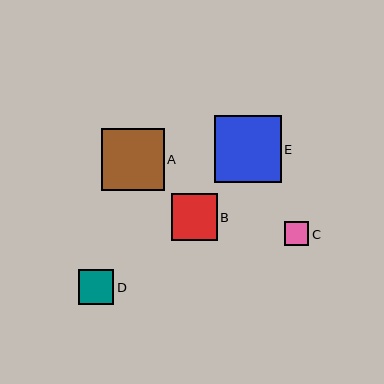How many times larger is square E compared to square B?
Square E is approximately 1.4 times the size of square B.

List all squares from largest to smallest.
From largest to smallest: E, A, B, D, C.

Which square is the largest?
Square E is the largest with a size of approximately 67 pixels.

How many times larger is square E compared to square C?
Square E is approximately 2.8 times the size of square C.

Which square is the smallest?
Square C is the smallest with a size of approximately 24 pixels.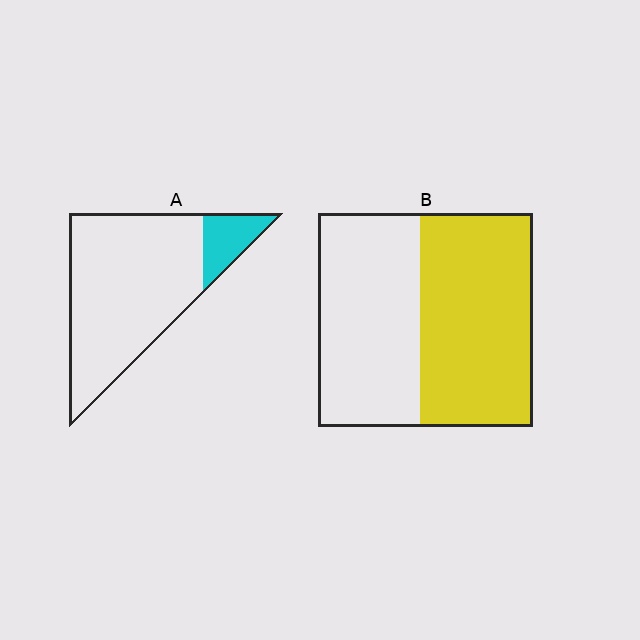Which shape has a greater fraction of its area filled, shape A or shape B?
Shape B.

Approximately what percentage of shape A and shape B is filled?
A is approximately 15% and B is approximately 55%.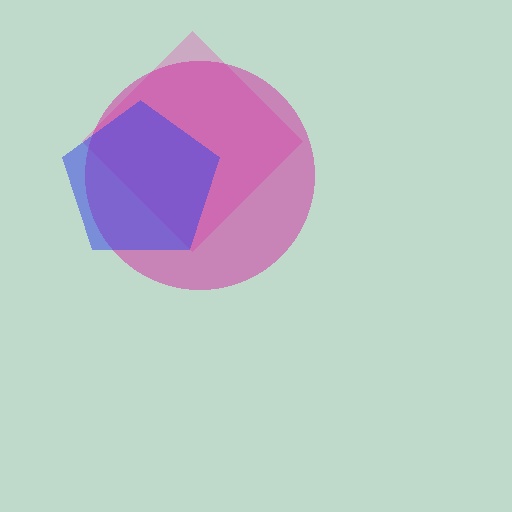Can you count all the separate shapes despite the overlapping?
Yes, there are 3 separate shapes.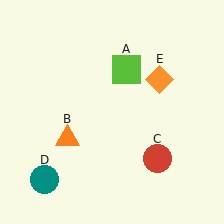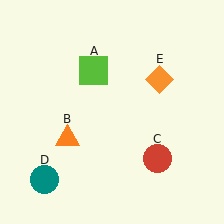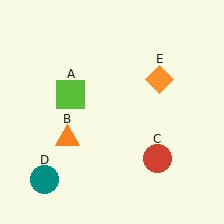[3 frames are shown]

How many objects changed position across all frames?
1 object changed position: lime square (object A).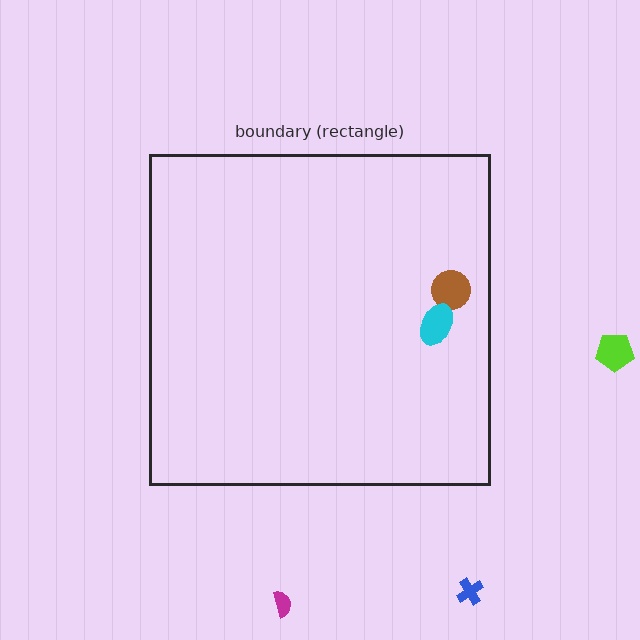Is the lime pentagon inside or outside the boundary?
Outside.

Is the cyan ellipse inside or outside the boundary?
Inside.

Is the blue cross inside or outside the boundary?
Outside.